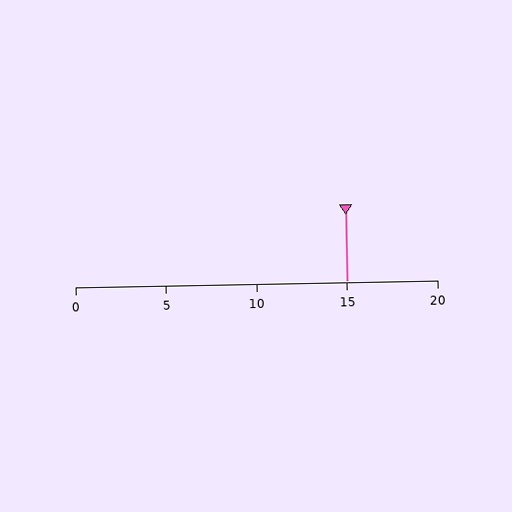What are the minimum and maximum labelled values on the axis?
The axis runs from 0 to 20.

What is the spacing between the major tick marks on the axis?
The major ticks are spaced 5 apart.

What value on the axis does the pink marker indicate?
The marker indicates approximately 15.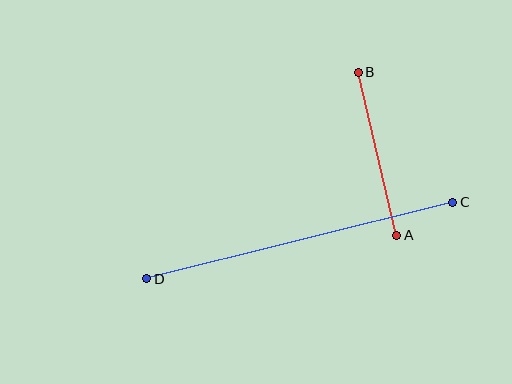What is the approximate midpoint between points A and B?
The midpoint is at approximately (377, 154) pixels.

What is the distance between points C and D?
The distance is approximately 315 pixels.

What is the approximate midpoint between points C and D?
The midpoint is at approximately (300, 240) pixels.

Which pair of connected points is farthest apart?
Points C and D are farthest apart.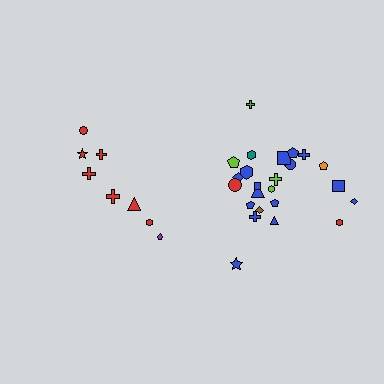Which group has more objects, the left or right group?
The right group.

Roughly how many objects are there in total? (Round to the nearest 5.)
Roughly 35 objects in total.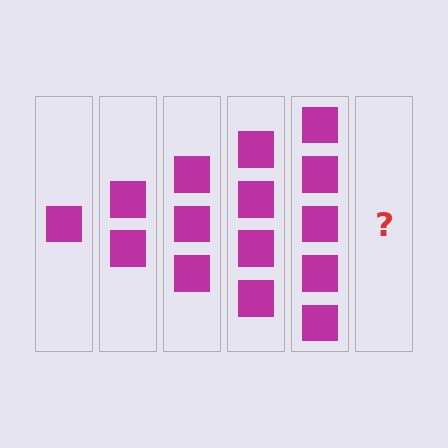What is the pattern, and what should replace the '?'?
The pattern is that each step adds one more square. The '?' should be 6 squares.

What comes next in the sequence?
The next element should be 6 squares.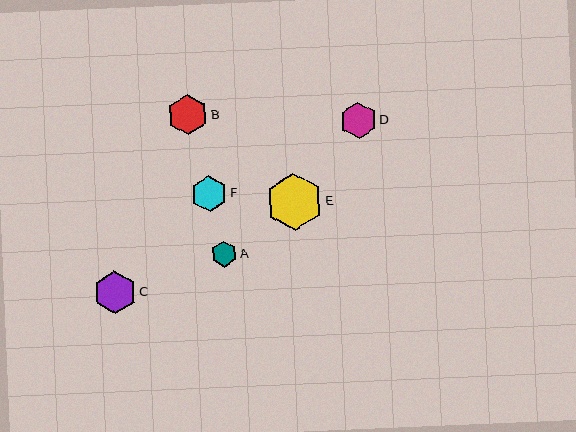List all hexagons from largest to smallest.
From largest to smallest: E, C, B, F, D, A.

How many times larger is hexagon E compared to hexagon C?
Hexagon E is approximately 1.3 times the size of hexagon C.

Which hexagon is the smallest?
Hexagon A is the smallest with a size of approximately 26 pixels.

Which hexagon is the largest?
Hexagon E is the largest with a size of approximately 56 pixels.